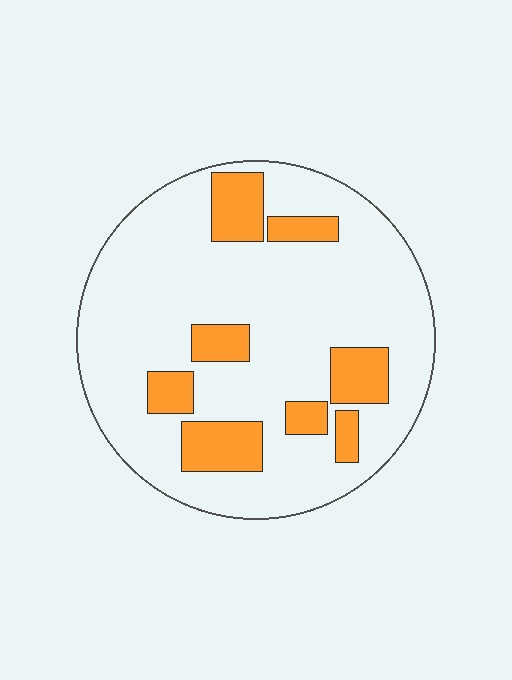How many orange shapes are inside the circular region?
8.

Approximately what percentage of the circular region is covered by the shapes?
Approximately 20%.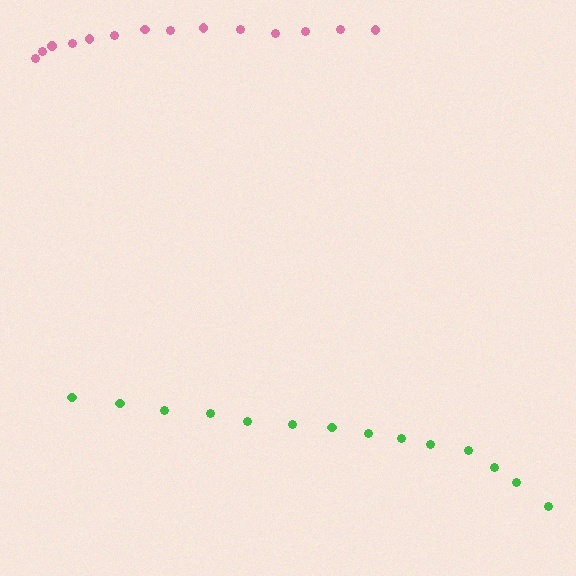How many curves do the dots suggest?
There are 2 distinct paths.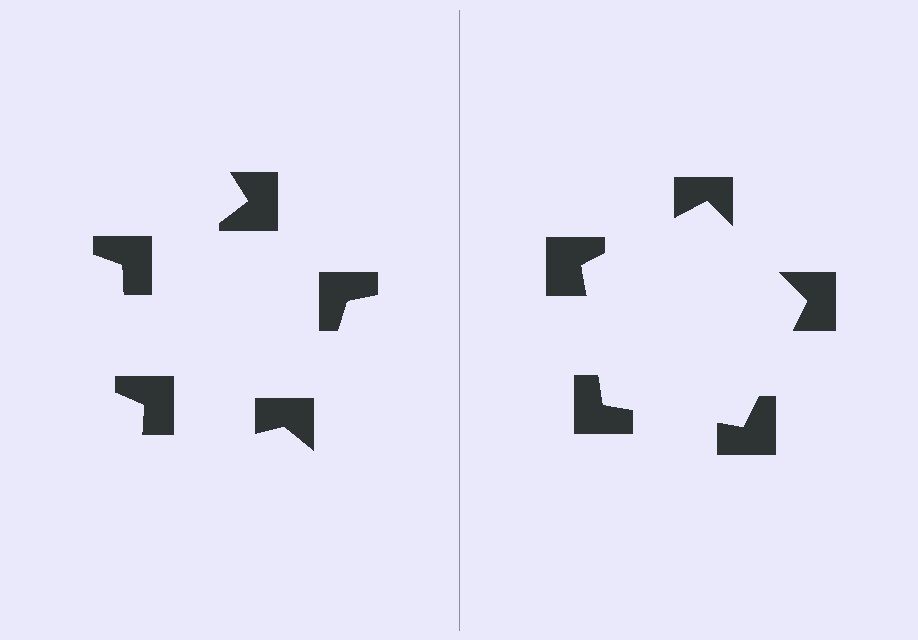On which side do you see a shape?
An illusory pentagon appears on the right side. On the left side the wedge cuts are rotated, so no coherent shape forms.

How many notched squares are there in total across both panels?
10 — 5 on each side.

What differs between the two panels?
The notched squares are positioned identically on both sides; only the wedge orientations differ. On the right they align to a pentagon; on the left they are misaligned.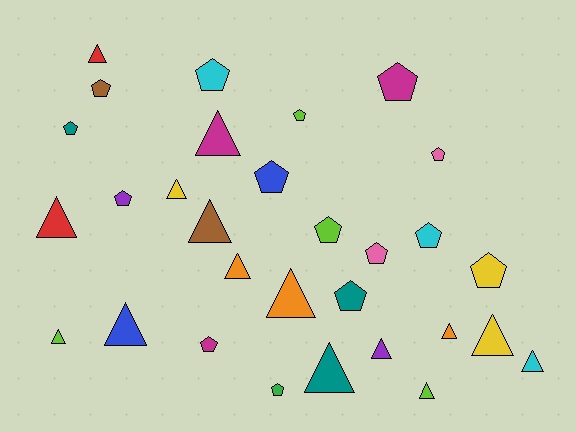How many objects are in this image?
There are 30 objects.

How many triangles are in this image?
There are 15 triangles.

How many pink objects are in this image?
There are 2 pink objects.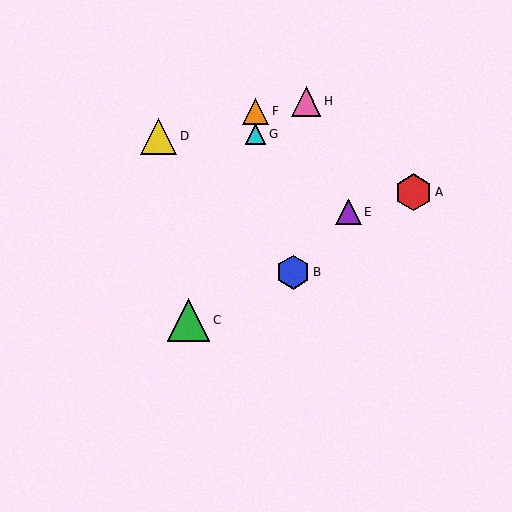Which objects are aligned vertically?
Objects F, G are aligned vertically.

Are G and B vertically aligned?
No, G is at x≈256 and B is at x≈293.